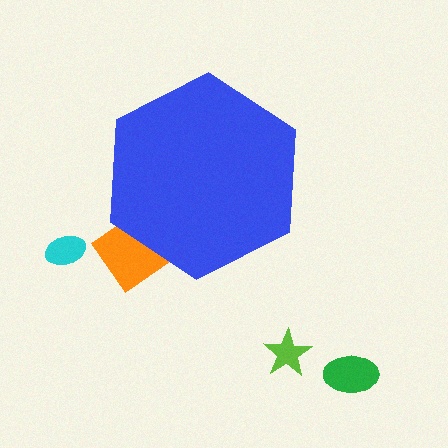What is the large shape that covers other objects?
A blue hexagon.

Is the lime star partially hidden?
No, the lime star is fully visible.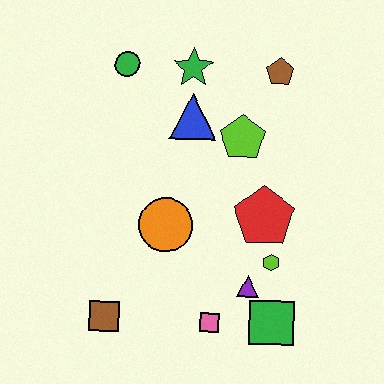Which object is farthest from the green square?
The green circle is farthest from the green square.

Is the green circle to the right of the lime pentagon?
No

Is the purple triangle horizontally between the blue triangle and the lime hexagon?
Yes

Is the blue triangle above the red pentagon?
Yes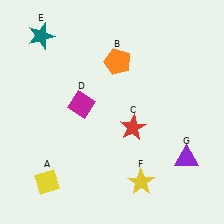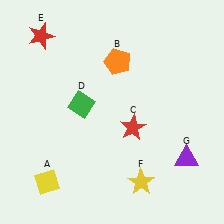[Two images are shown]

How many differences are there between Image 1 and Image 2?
There are 2 differences between the two images.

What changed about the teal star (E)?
In Image 1, E is teal. In Image 2, it changed to red.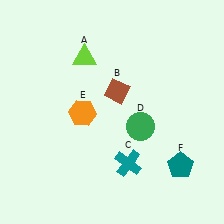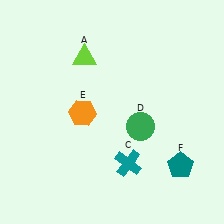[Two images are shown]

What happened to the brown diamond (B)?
The brown diamond (B) was removed in Image 2. It was in the top-right area of Image 1.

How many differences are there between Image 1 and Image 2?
There is 1 difference between the two images.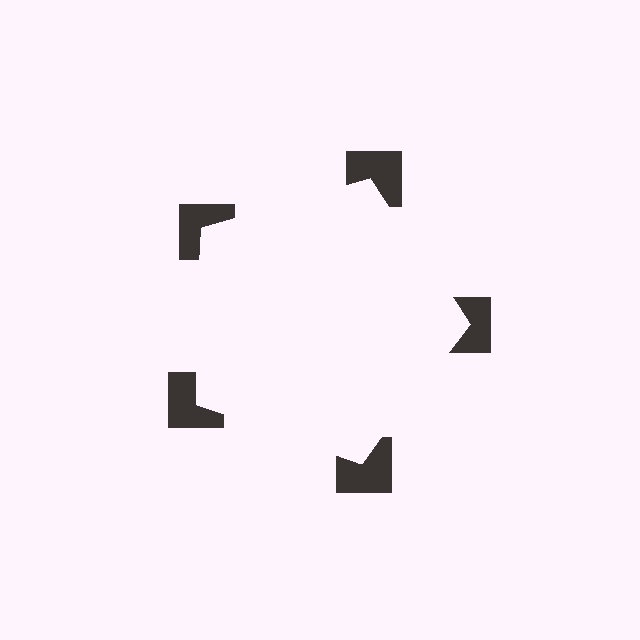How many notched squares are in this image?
There are 5 — one at each vertex of the illusory pentagon.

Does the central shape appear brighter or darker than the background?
It typically appears slightly brighter than the background, even though no actual brightness change is drawn.